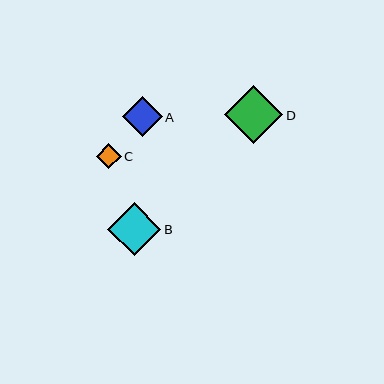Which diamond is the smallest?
Diamond C is the smallest with a size of approximately 25 pixels.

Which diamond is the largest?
Diamond D is the largest with a size of approximately 58 pixels.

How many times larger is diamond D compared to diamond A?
Diamond D is approximately 1.5 times the size of diamond A.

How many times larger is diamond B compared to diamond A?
Diamond B is approximately 1.3 times the size of diamond A.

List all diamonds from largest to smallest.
From largest to smallest: D, B, A, C.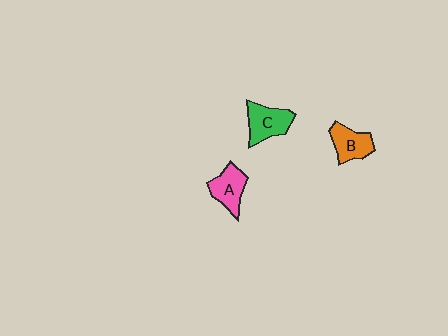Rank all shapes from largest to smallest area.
From largest to smallest: C (green), A (pink), B (orange).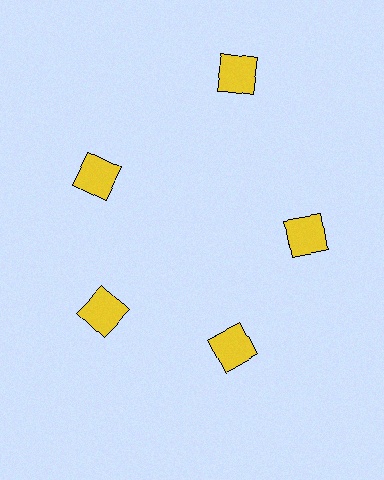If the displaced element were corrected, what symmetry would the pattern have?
It would have 5-fold rotational symmetry — the pattern would map onto itself every 72 degrees.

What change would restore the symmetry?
The symmetry would be restored by moving it inward, back onto the ring so that all 5 squares sit at equal angles and equal distance from the center.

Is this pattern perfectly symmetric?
No. The 5 yellow squares are arranged in a ring, but one element near the 1 o'clock position is pushed outward from the center, breaking the 5-fold rotational symmetry.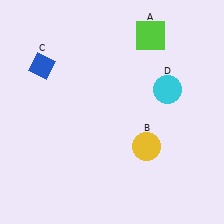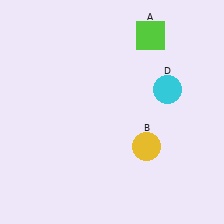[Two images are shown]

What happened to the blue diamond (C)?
The blue diamond (C) was removed in Image 2. It was in the top-left area of Image 1.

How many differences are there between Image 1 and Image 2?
There is 1 difference between the two images.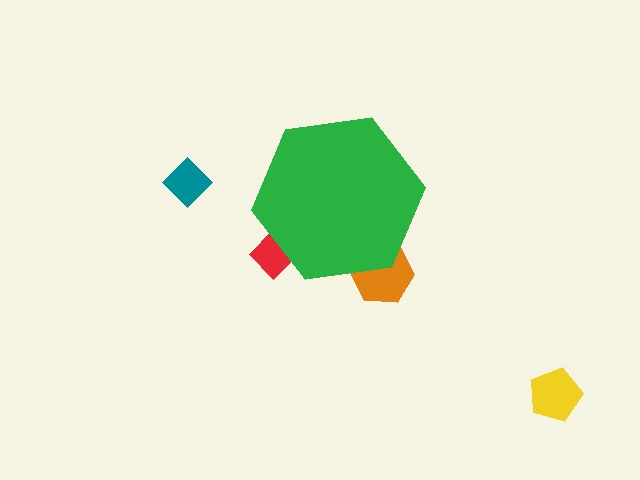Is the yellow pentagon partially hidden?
No, the yellow pentagon is fully visible.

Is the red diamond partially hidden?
Yes, the red diamond is partially hidden behind the green hexagon.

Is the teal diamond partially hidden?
No, the teal diamond is fully visible.